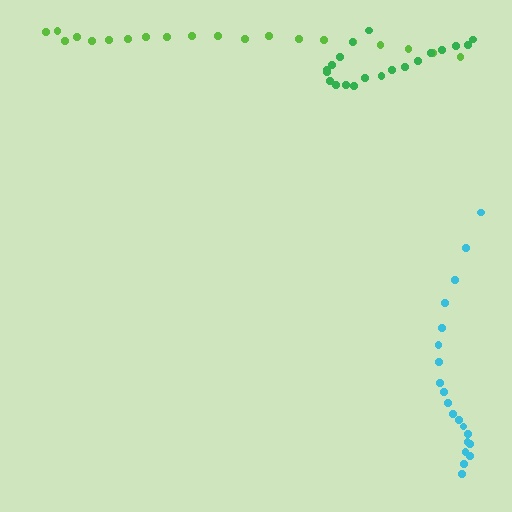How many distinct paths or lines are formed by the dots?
There are 3 distinct paths.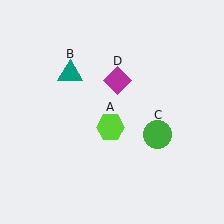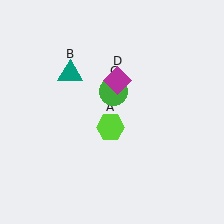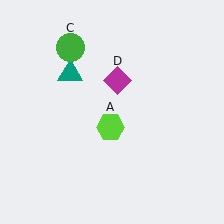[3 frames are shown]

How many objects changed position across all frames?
1 object changed position: green circle (object C).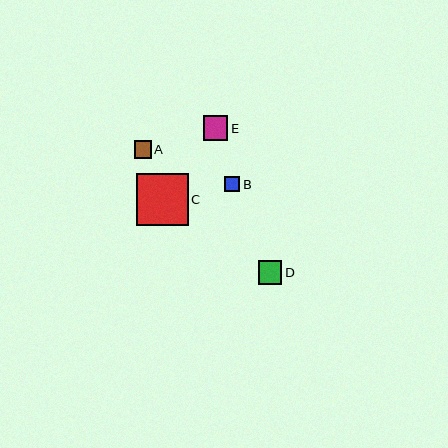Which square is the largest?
Square C is the largest with a size of approximately 52 pixels.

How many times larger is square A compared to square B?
Square A is approximately 1.1 times the size of square B.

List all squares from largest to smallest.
From largest to smallest: C, E, D, A, B.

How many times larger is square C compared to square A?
Square C is approximately 3.0 times the size of square A.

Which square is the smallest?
Square B is the smallest with a size of approximately 15 pixels.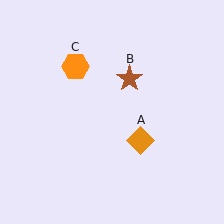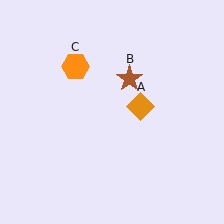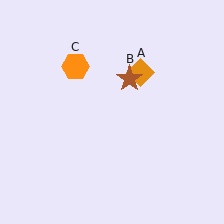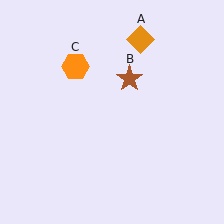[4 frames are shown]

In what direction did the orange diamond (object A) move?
The orange diamond (object A) moved up.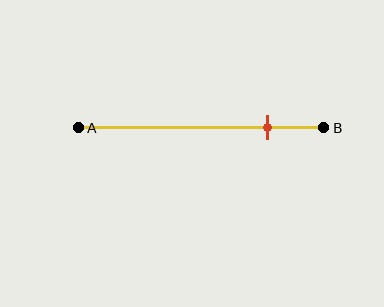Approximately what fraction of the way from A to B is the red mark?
The red mark is approximately 75% of the way from A to B.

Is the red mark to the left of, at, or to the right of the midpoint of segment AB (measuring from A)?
The red mark is to the right of the midpoint of segment AB.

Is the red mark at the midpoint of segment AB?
No, the mark is at about 75% from A, not at the 50% midpoint.